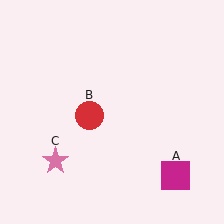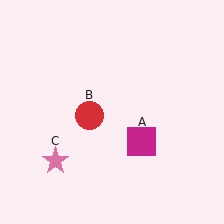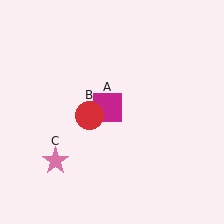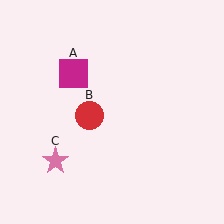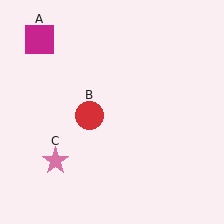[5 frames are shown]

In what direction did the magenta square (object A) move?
The magenta square (object A) moved up and to the left.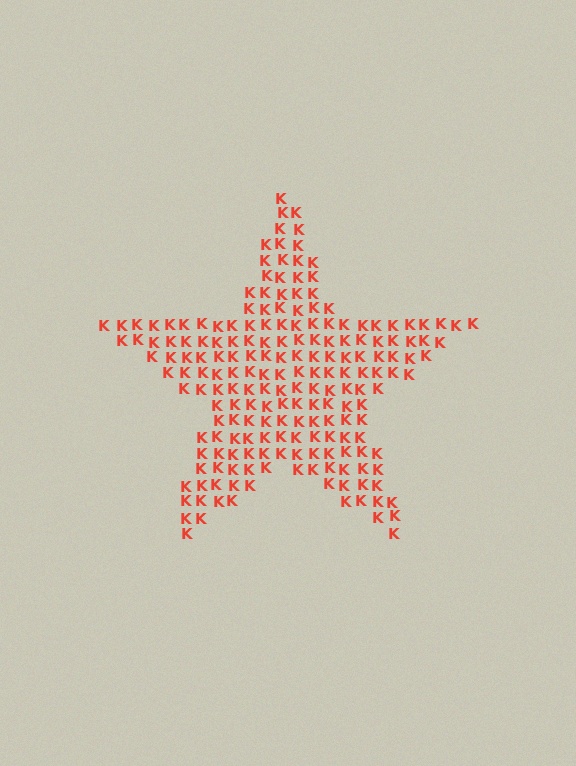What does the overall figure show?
The overall figure shows a star.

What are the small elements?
The small elements are letter K's.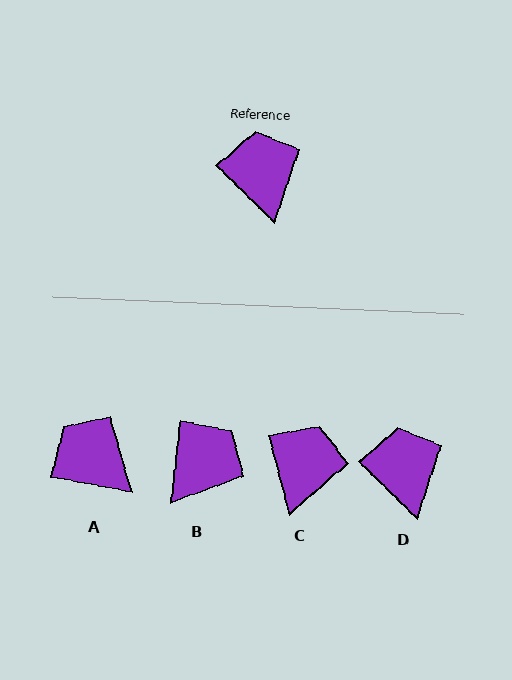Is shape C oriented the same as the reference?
No, it is off by about 31 degrees.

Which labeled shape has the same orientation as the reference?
D.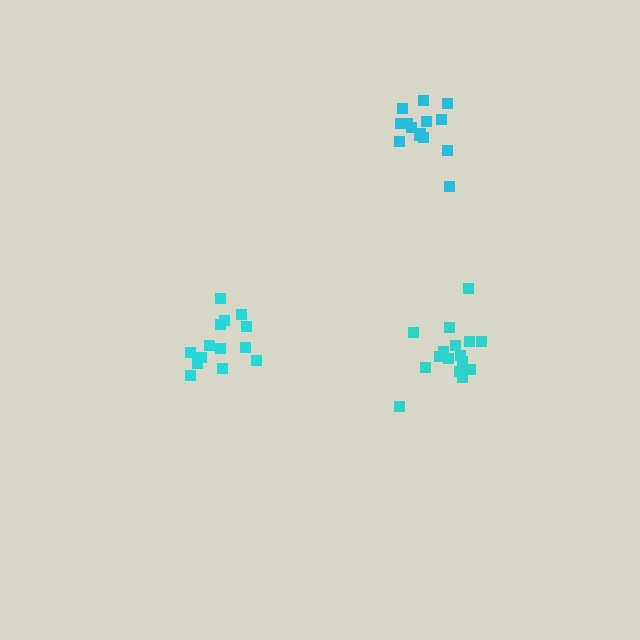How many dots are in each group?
Group 1: 14 dots, Group 2: 15 dots, Group 3: 16 dots (45 total).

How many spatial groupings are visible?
There are 3 spatial groupings.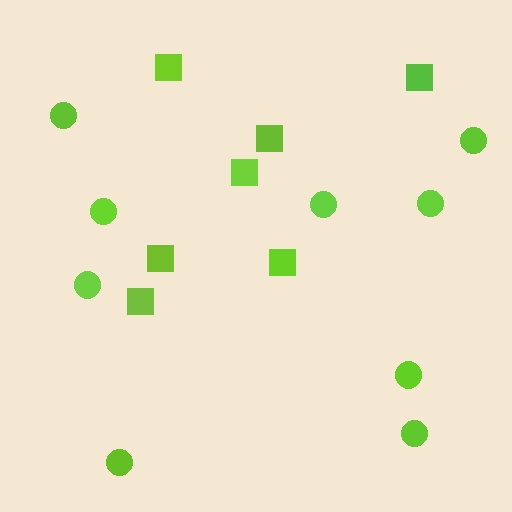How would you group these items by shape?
There are 2 groups: one group of squares (7) and one group of circles (9).